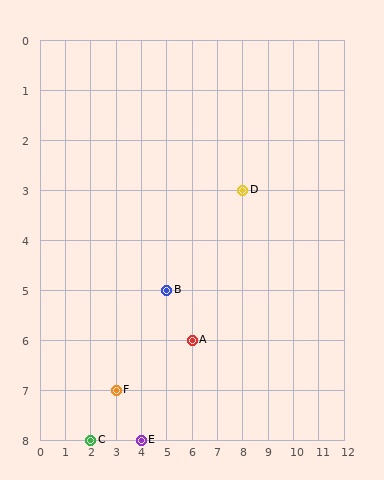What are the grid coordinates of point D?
Point D is at grid coordinates (8, 3).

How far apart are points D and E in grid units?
Points D and E are 4 columns and 5 rows apart (about 6.4 grid units diagonally).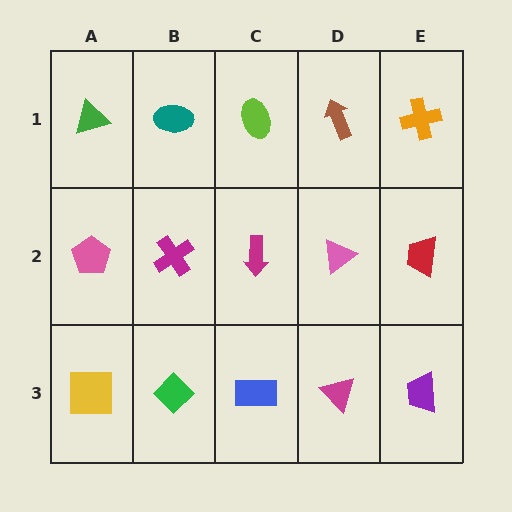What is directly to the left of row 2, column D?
A magenta arrow.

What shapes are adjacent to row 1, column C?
A magenta arrow (row 2, column C), a teal ellipse (row 1, column B), a brown arrow (row 1, column D).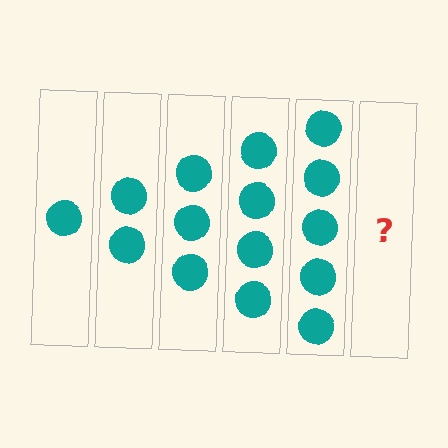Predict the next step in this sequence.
The next step is 6 circles.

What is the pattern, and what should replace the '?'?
The pattern is that each step adds one more circle. The '?' should be 6 circles.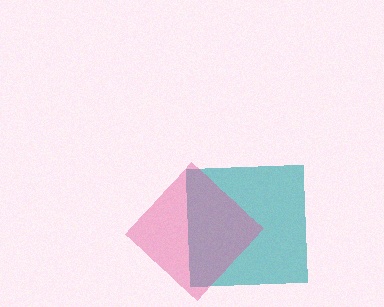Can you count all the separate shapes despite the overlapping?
Yes, there are 2 separate shapes.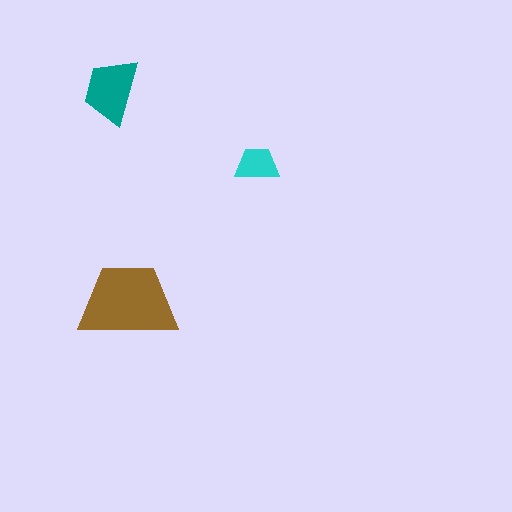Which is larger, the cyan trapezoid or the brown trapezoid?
The brown one.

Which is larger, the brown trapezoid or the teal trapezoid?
The brown one.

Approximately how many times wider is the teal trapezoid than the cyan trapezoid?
About 1.5 times wider.